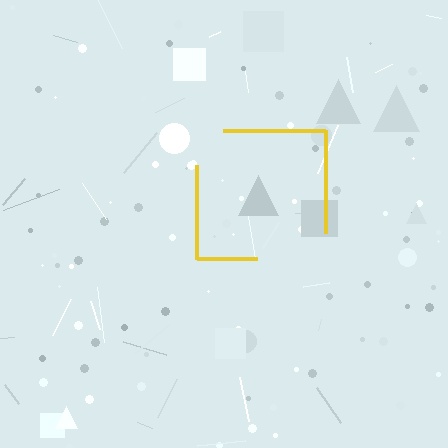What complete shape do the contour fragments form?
The contour fragments form a square.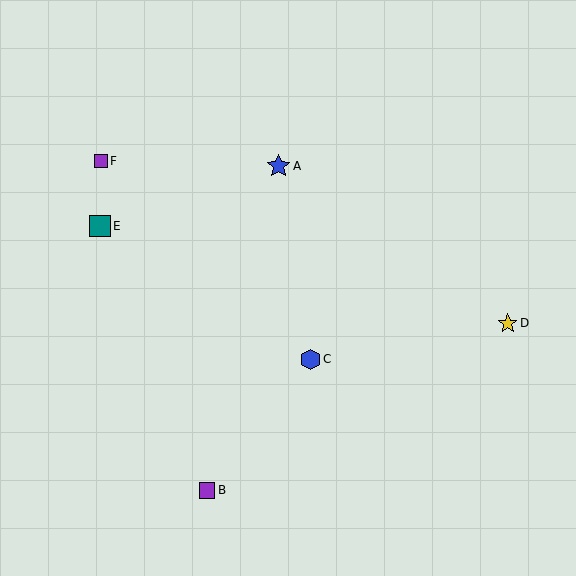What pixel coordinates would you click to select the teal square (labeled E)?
Click at (100, 226) to select the teal square E.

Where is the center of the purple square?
The center of the purple square is at (207, 490).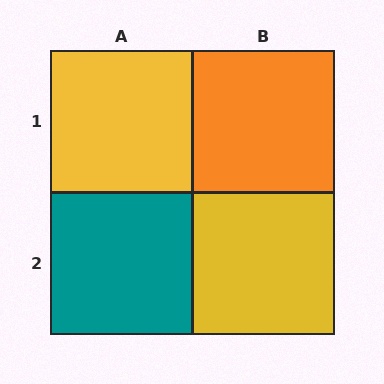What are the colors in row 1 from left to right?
Yellow, orange.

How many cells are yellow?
2 cells are yellow.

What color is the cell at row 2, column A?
Teal.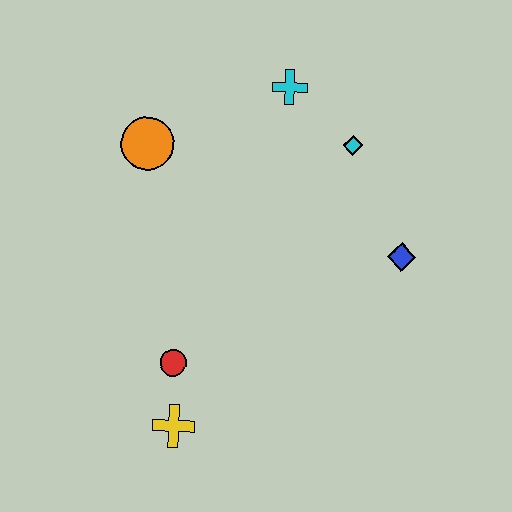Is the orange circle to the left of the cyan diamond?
Yes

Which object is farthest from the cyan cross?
The yellow cross is farthest from the cyan cross.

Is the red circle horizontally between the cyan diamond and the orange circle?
Yes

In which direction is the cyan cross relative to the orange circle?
The cyan cross is to the right of the orange circle.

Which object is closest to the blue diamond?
The cyan diamond is closest to the blue diamond.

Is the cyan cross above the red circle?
Yes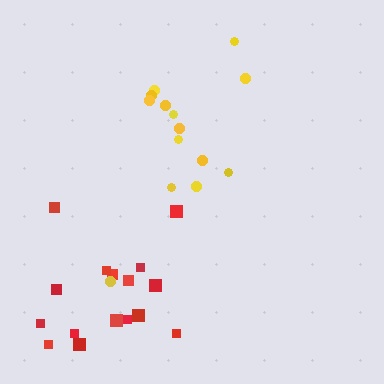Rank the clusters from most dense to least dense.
red, yellow.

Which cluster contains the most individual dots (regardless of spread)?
Red (16).